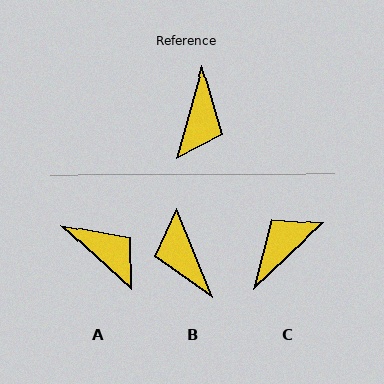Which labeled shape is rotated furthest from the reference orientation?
C, about 149 degrees away.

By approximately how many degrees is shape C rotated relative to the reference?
Approximately 149 degrees counter-clockwise.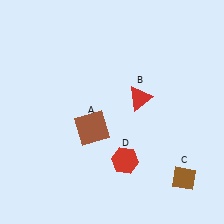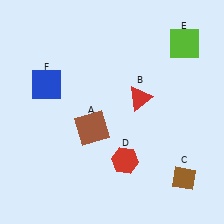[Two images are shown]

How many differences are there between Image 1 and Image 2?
There are 2 differences between the two images.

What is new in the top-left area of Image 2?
A blue square (F) was added in the top-left area of Image 2.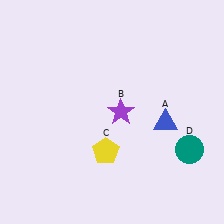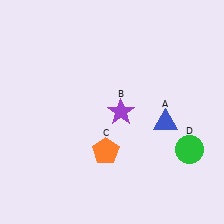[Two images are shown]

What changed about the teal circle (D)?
In Image 1, D is teal. In Image 2, it changed to green.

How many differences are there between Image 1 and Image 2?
There are 2 differences between the two images.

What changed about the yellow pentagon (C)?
In Image 1, C is yellow. In Image 2, it changed to orange.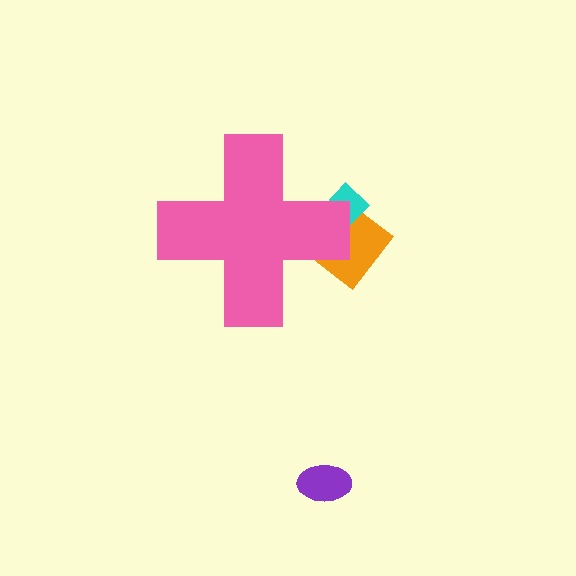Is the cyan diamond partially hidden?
Yes, the cyan diamond is partially hidden behind the pink cross.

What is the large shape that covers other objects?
A pink cross.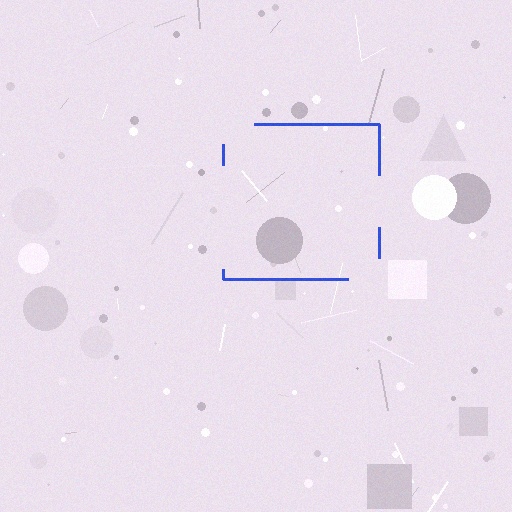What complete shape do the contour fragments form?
The contour fragments form a square.